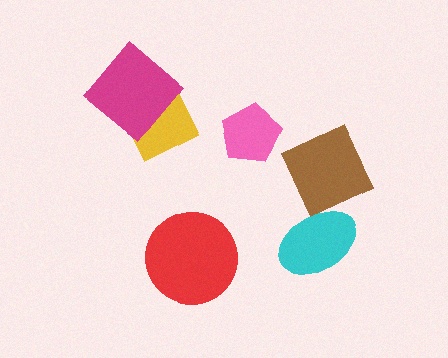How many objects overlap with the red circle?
0 objects overlap with the red circle.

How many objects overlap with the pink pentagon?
0 objects overlap with the pink pentagon.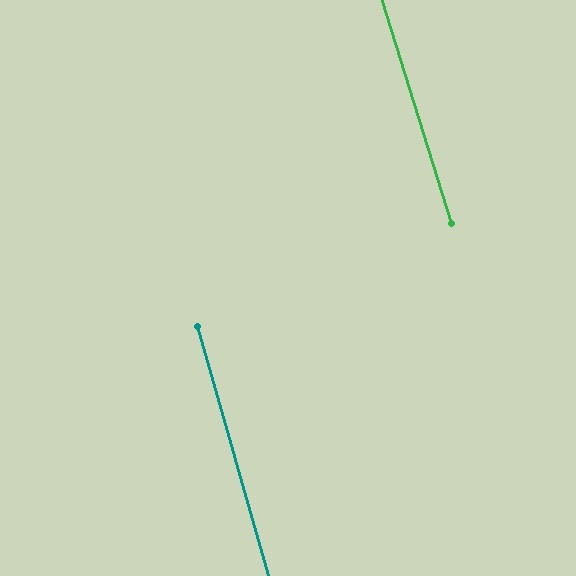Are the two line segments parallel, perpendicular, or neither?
Parallel — their directions differ by only 1.4°.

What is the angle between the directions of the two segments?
Approximately 1 degree.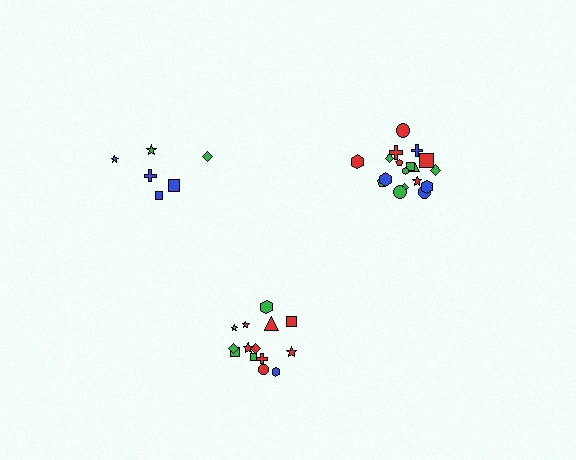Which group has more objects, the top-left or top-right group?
The top-right group.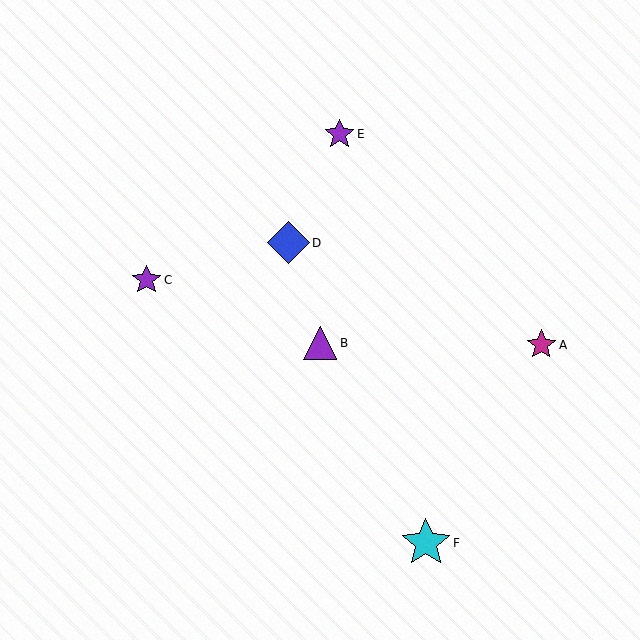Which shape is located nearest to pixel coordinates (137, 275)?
The purple star (labeled C) at (146, 280) is nearest to that location.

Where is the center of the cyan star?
The center of the cyan star is at (426, 543).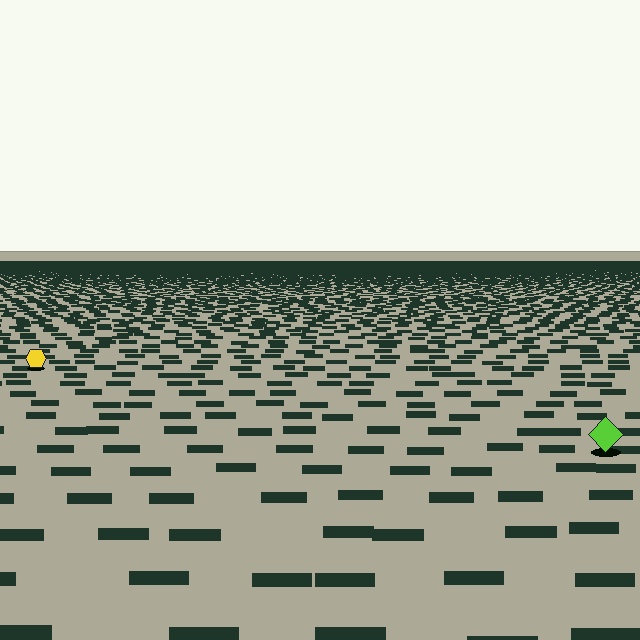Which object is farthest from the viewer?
The yellow hexagon is farthest from the viewer. It appears smaller and the ground texture around it is denser.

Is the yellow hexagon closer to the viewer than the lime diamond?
No. The lime diamond is closer — you can tell from the texture gradient: the ground texture is coarser near it.